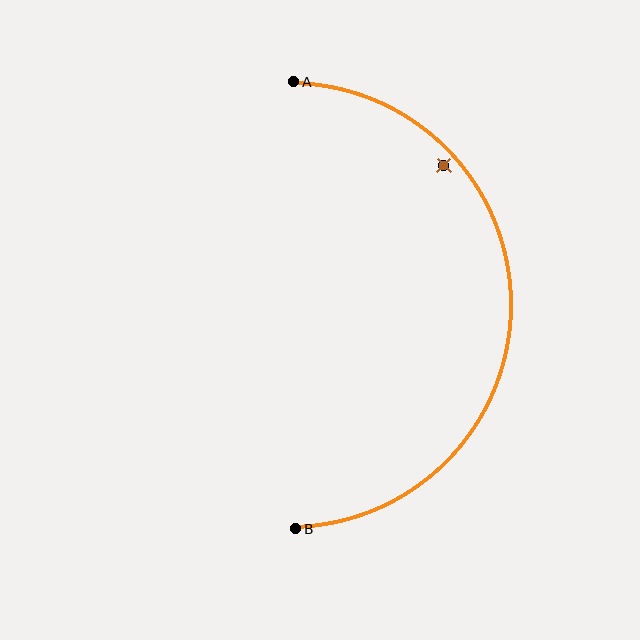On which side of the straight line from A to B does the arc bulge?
The arc bulges to the right of the straight line connecting A and B.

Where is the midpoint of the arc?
The arc midpoint is the point on the curve farthest from the straight line joining A and B. It sits to the right of that line.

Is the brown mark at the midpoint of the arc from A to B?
No — the brown mark does not lie on the arc at all. It sits slightly inside the curve.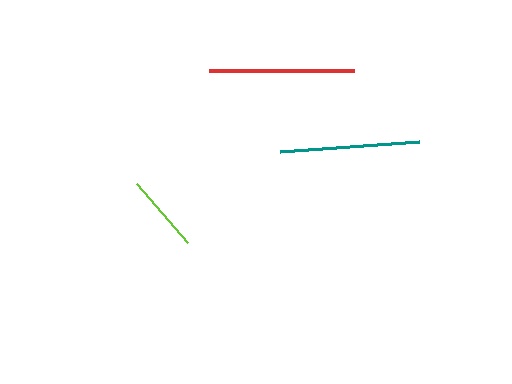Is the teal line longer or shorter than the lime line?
The teal line is longer than the lime line.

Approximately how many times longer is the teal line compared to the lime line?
The teal line is approximately 1.8 times the length of the lime line.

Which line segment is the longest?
The red line is the longest at approximately 145 pixels.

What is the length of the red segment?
The red segment is approximately 145 pixels long.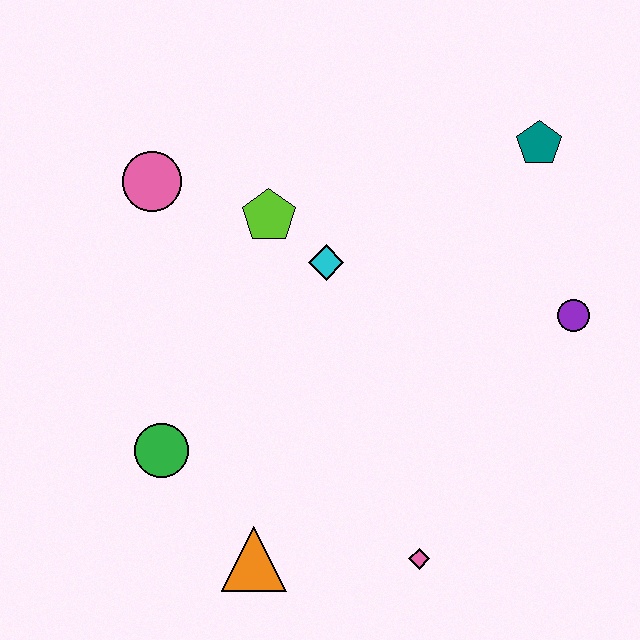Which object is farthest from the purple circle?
The pink circle is farthest from the purple circle.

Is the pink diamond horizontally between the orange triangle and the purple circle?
Yes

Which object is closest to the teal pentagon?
The purple circle is closest to the teal pentagon.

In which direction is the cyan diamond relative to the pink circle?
The cyan diamond is to the right of the pink circle.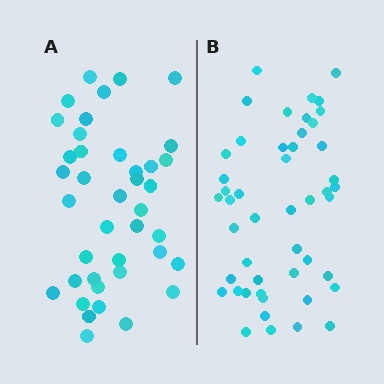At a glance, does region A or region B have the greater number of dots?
Region B (the right region) has more dots.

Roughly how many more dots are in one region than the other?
Region B has roughly 8 or so more dots than region A.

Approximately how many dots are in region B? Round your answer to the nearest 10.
About 50 dots. (The exact count is 48, which rounds to 50.)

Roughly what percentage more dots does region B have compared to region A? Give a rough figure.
About 20% more.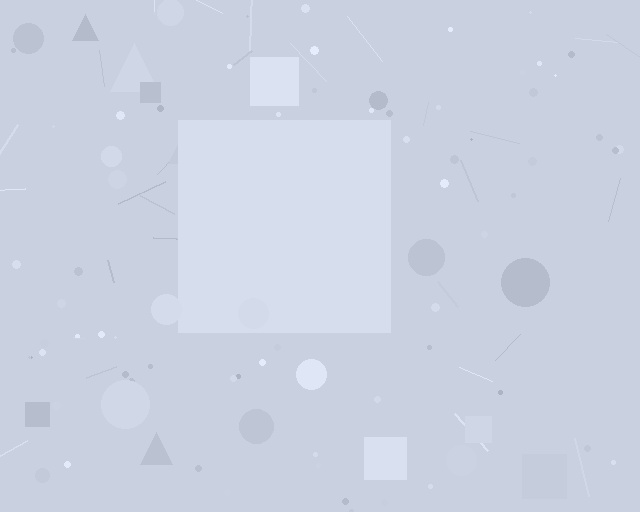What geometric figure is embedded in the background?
A square is embedded in the background.